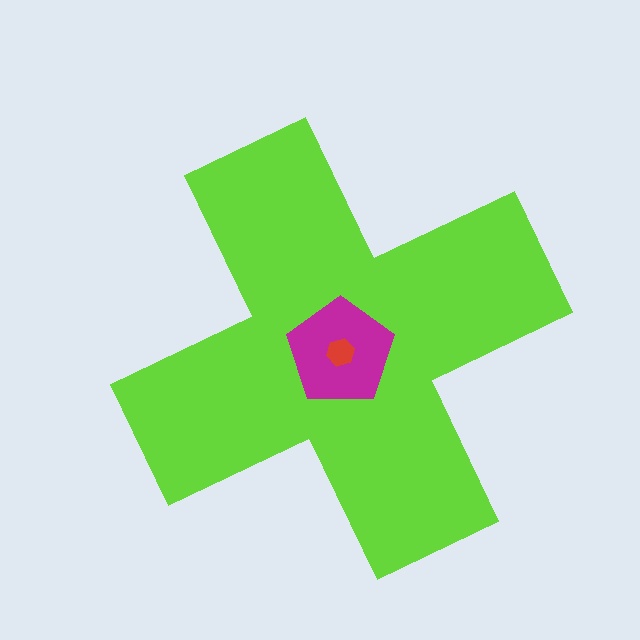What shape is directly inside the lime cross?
The magenta pentagon.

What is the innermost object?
The red hexagon.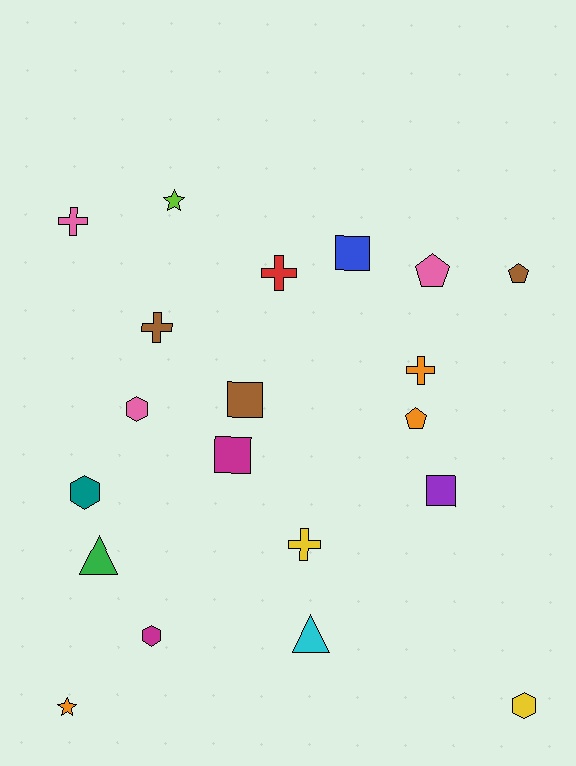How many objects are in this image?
There are 20 objects.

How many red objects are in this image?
There is 1 red object.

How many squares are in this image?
There are 4 squares.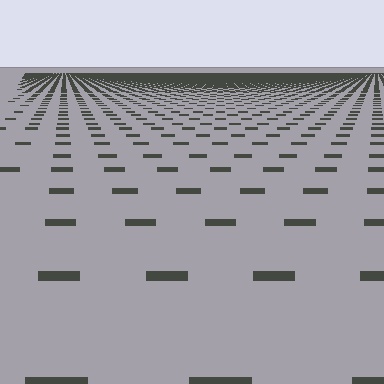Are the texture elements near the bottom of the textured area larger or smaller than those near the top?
Larger. Near the bottom, elements are closer to the viewer and appear at a bigger on-screen size.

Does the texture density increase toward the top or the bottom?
Density increases toward the top.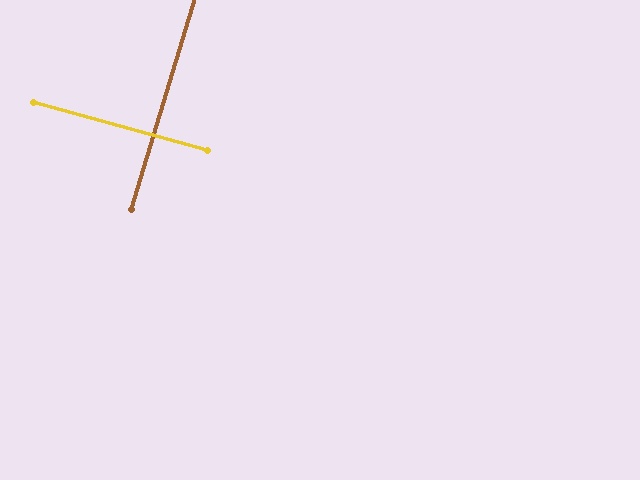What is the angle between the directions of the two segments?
Approximately 89 degrees.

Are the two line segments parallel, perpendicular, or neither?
Perpendicular — they meet at approximately 89°.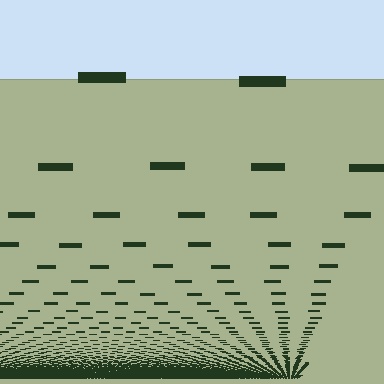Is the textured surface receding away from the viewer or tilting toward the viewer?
The surface appears to tilt toward the viewer. Texture elements get larger and sparser toward the top.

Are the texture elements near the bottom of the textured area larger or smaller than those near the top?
Smaller. The gradient is inverted — elements near the bottom are smaller and denser.